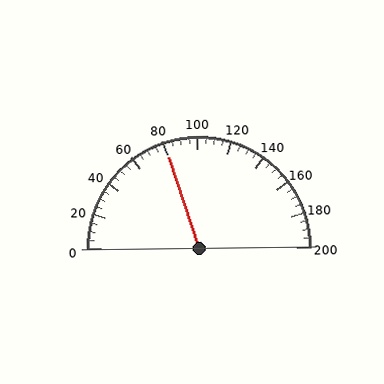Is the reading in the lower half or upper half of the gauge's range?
The reading is in the lower half of the range (0 to 200).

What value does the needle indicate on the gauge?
The needle indicates approximately 80.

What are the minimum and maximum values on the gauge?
The gauge ranges from 0 to 200.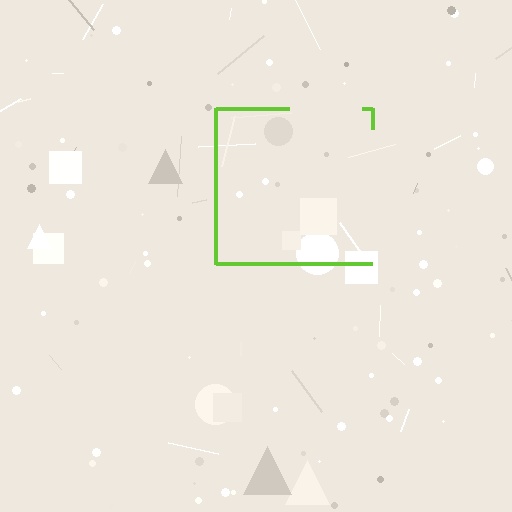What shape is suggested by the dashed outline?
The dashed outline suggests a square.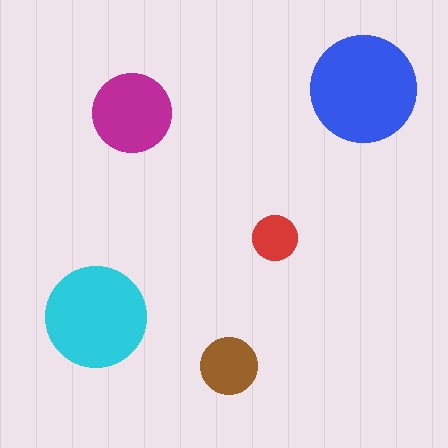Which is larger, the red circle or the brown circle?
The brown one.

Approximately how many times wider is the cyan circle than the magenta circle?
About 1.5 times wider.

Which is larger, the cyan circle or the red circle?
The cyan one.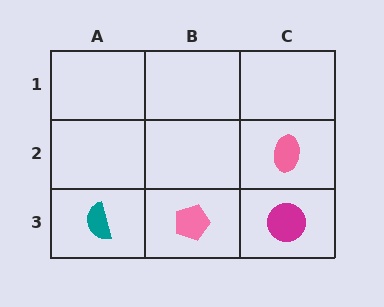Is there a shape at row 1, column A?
No, that cell is empty.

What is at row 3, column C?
A magenta circle.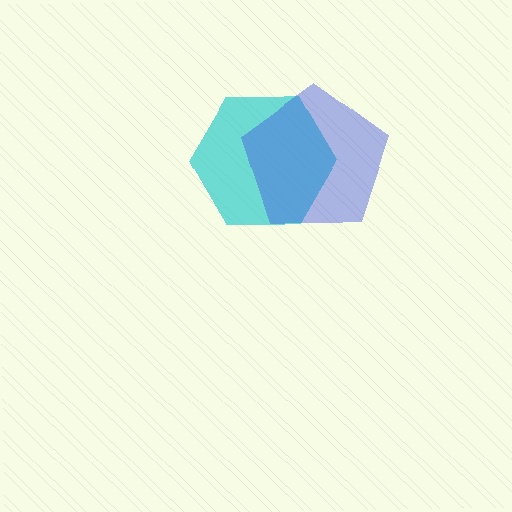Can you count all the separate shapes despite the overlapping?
Yes, there are 2 separate shapes.